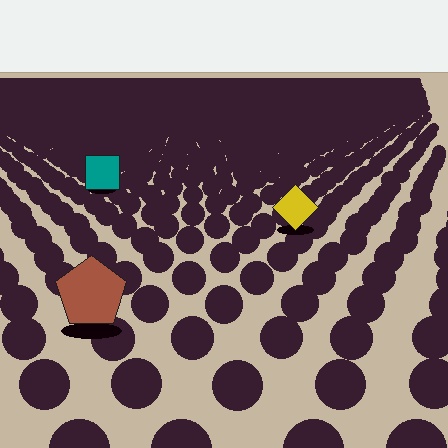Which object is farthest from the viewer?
The teal square is farthest from the viewer. It appears smaller and the ground texture around it is denser.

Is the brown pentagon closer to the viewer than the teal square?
Yes. The brown pentagon is closer — you can tell from the texture gradient: the ground texture is coarser near it.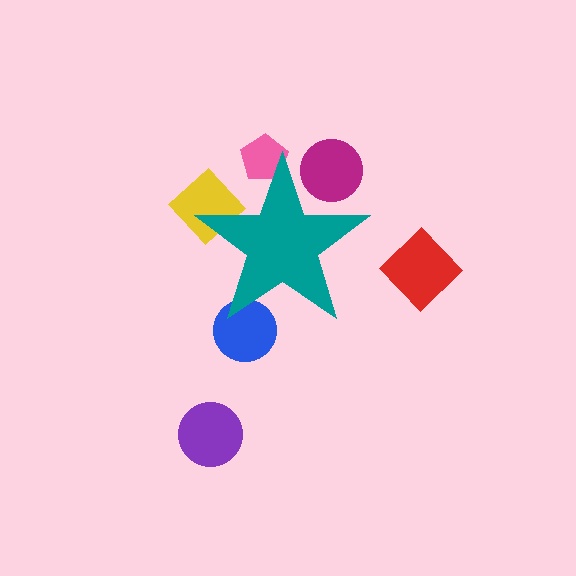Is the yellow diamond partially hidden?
Yes, the yellow diamond is partially hidden behind the teal star.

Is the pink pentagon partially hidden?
Yes, the pink pentagon is partially hidden behind the teal star.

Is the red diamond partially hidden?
No, the red diamond is fully visible.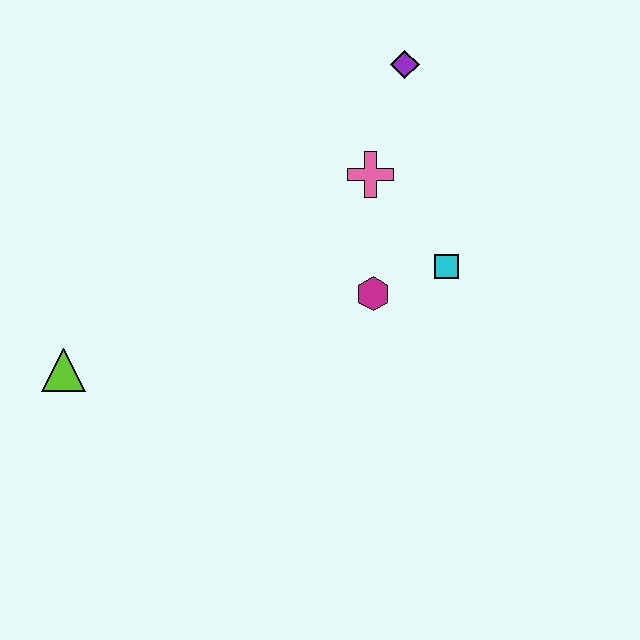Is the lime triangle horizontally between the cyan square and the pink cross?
No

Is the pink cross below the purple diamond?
Yes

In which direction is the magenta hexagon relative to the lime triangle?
The magenta hexagon is to the right of the lime triangle.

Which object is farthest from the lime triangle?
The purple diamond is farthest from the lime triangle.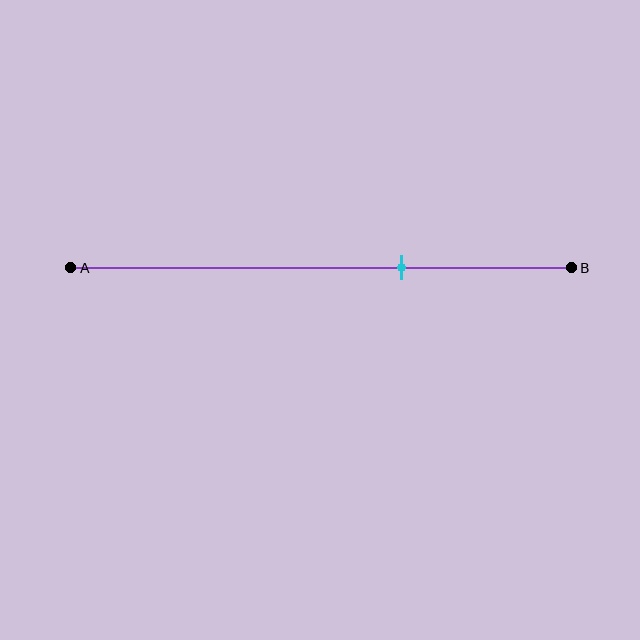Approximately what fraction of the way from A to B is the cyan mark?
The cyan mark is approximately 65% of the way from A to B.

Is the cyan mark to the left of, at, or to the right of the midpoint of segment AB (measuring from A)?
The cyan mark is to the right of the midpoint of segment AB.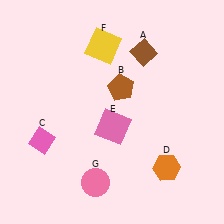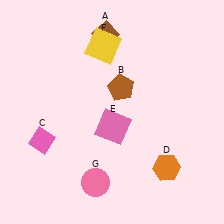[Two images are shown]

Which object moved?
The brown diamond (A) moved left.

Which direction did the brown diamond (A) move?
The brown diamond (A) moved left.